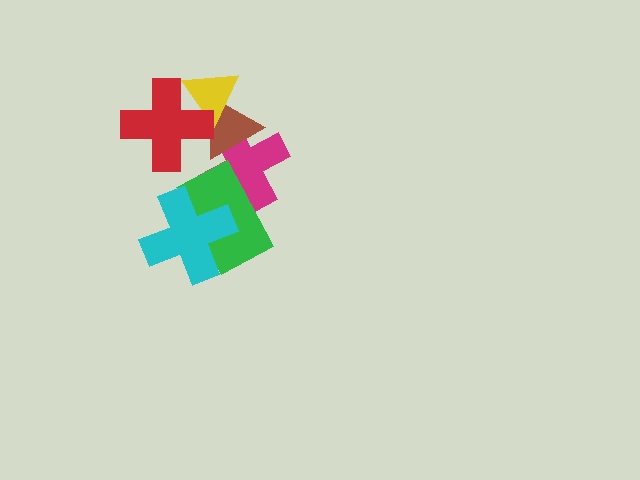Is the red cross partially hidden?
No, no other shape covers it.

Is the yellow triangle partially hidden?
Yes, it is partially covered by another shape.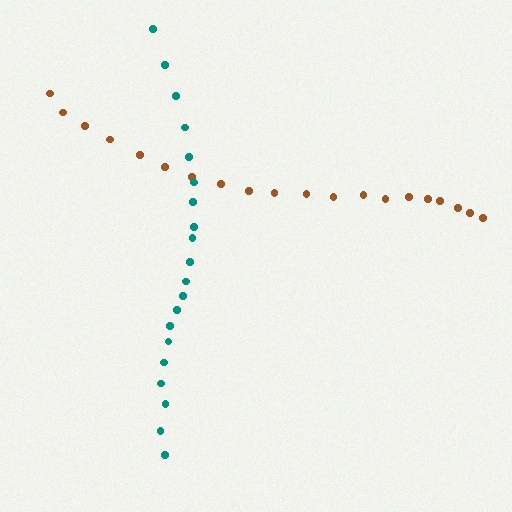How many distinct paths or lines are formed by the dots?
There are 2 distinct paths.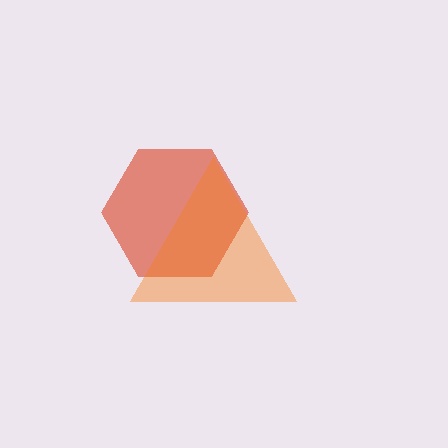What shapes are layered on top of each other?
The layered shapes are: a red hexagon, an orange triangle.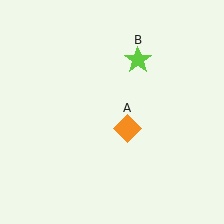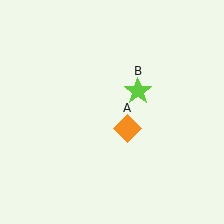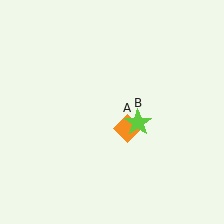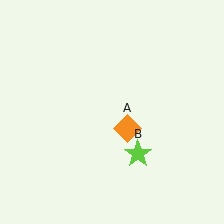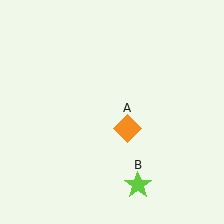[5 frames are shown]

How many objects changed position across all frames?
1 object changed position: lime star (object B).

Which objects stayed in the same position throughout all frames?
Orange diamond (object A) remained stationary.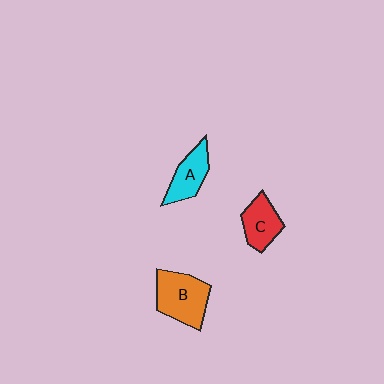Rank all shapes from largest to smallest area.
From largest to smallest: B (orange), A (cyan), C (red).